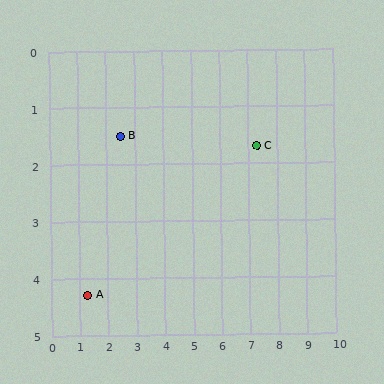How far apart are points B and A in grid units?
Points B and A are about 3.0 grid units apart.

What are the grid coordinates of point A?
Point A is at approximately (1.3, 4.3).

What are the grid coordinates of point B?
Point B is at approximately (2.5, 1.5).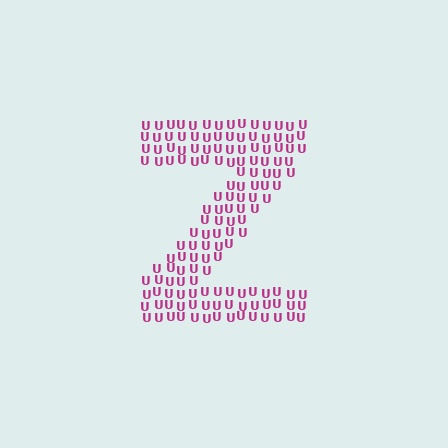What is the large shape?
The large shape is the letter Z.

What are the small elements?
The small elements are letter U's.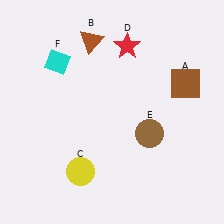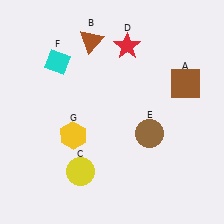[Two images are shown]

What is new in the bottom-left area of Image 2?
A yellow hexagon (G) was added in the bottom-left area of Image 2.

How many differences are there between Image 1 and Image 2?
There is 1 difference between the two images.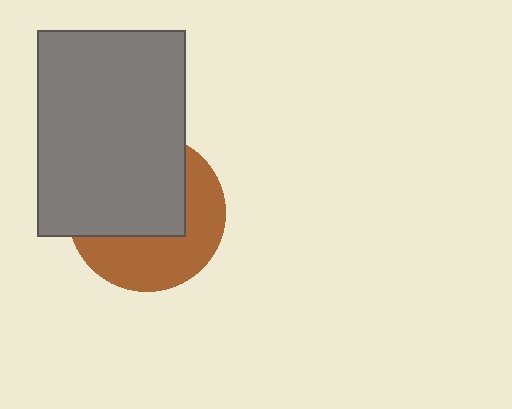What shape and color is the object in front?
The object in front is a gray rectangle.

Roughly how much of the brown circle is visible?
About half of it is visible (roughly 45%).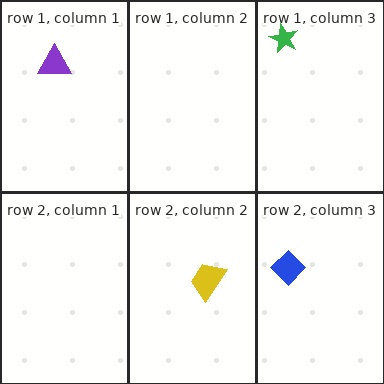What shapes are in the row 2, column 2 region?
The yellow trapezoid.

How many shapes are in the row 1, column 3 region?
1.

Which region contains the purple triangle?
The row 1, column 1 region.